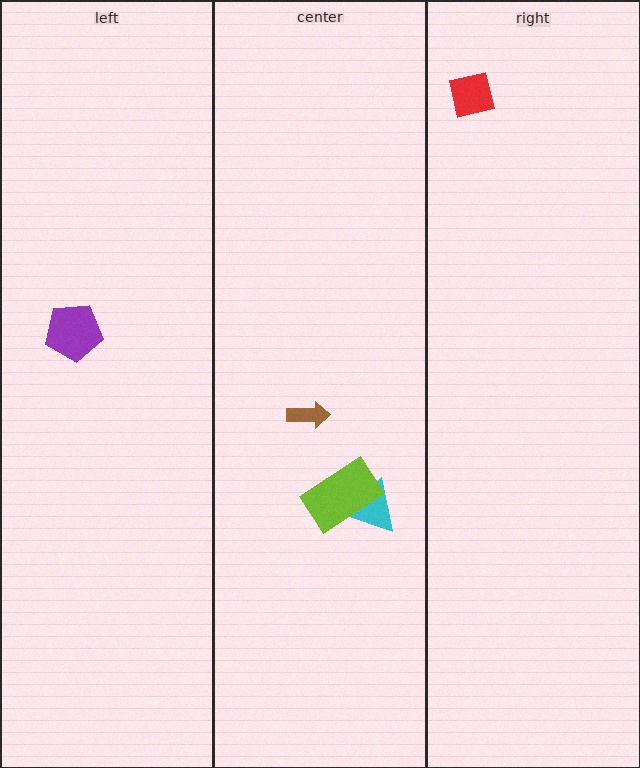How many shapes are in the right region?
1.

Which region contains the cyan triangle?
The center region.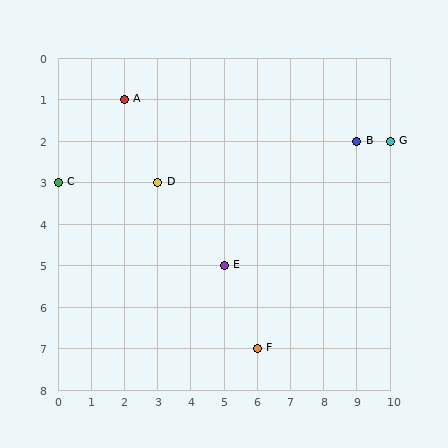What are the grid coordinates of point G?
Point G is at grid coordinates (10, 2).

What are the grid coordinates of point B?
Point B is at grid coordinates (9, 2).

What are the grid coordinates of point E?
Point E is at grid coordinates (5, 5).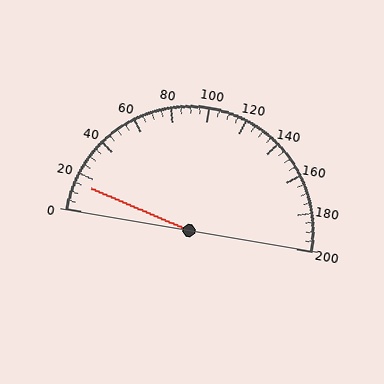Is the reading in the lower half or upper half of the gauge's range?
The reading is in the lower half of the range (0 to 200).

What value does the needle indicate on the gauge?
The needle indicates approximately 15.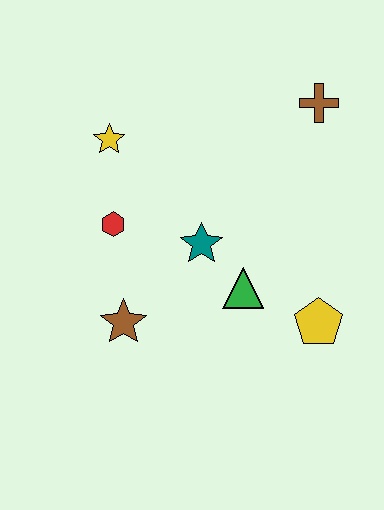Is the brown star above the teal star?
No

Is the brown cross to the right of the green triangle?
Yes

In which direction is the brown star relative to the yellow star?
The brown star is below the yellow star.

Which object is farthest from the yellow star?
The yellow pentagon is farthest from the yellow star.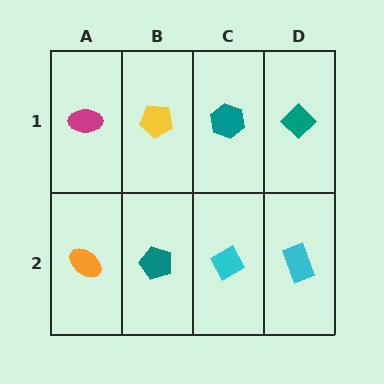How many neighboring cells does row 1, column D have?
2.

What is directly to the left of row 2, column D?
A cyan diamond.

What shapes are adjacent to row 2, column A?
A magenta ellipse (row 1, column A), a teal pentagon (row 2, column B).